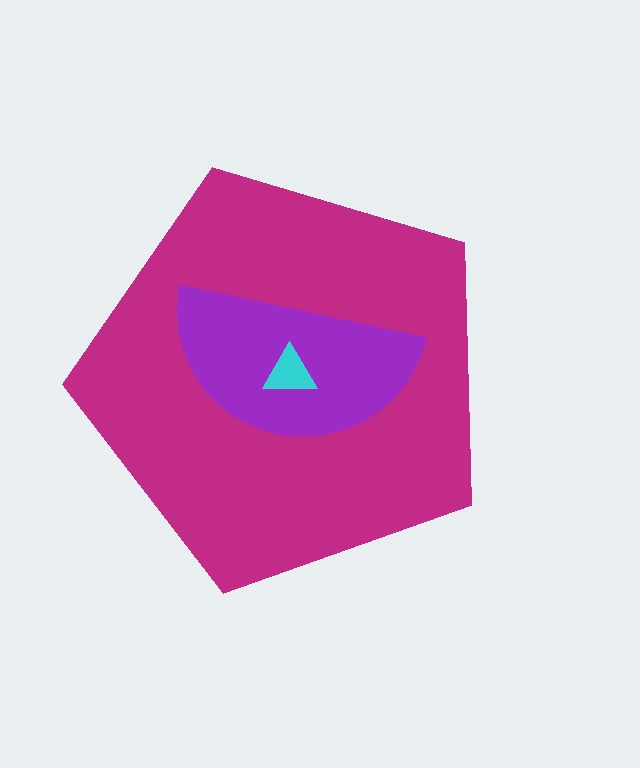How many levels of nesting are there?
3.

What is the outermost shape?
The magenta pentagon.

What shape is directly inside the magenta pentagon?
The purple semicircle.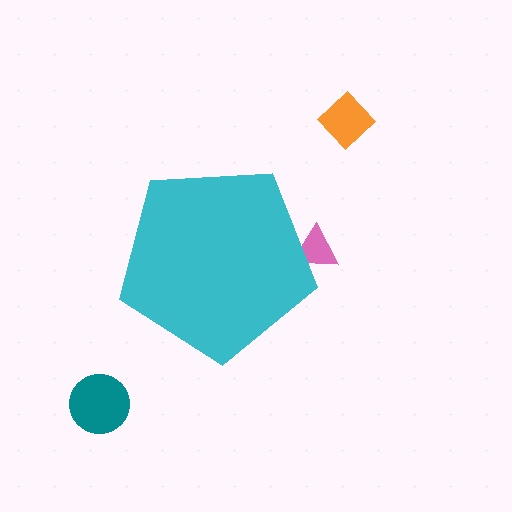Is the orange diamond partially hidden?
No, the orange diamond is fully visible.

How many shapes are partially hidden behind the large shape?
1 shape is partially hidden.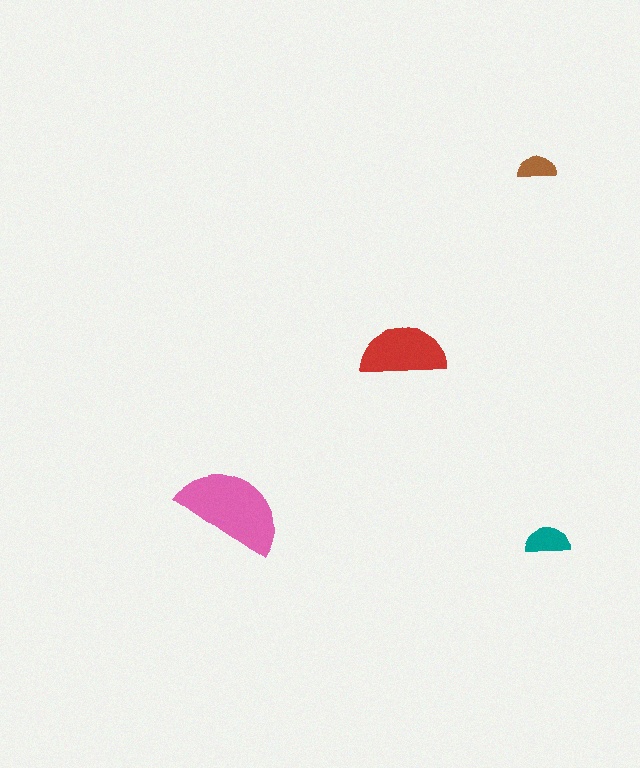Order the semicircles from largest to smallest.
the pink one, the red one, the teal one, the brown one.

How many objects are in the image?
There are 4 objects in the image.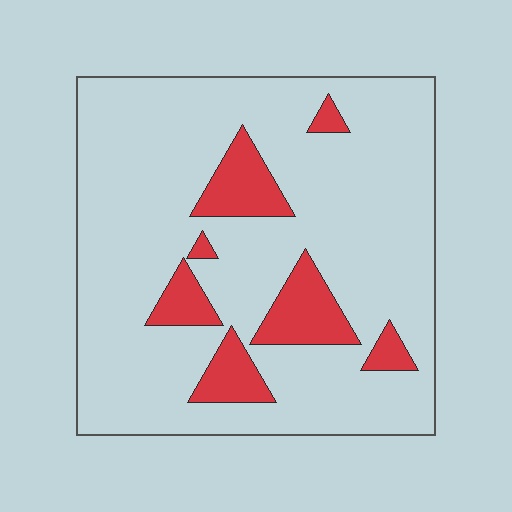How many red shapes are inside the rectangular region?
7.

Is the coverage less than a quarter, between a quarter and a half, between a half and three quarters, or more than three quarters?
Less than a quarter.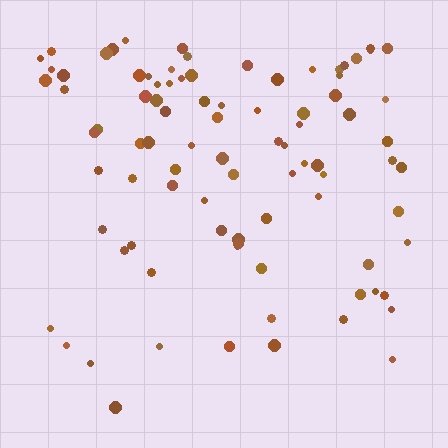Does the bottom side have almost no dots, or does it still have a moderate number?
Still a moderate number, just noticeably fewer than the top.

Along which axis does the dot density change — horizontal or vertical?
Vertical.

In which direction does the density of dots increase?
From bottom to top, with the top side densest.